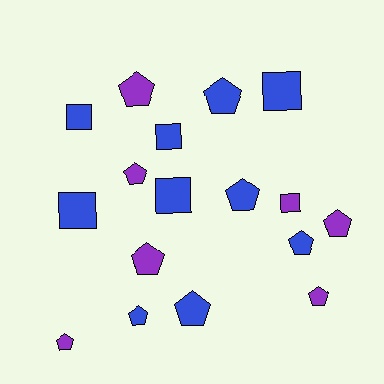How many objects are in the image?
There are 17 objects.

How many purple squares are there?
There is 1 purple square.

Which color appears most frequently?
Blue, with 10 objects.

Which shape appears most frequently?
Pentagon, with 11 objects.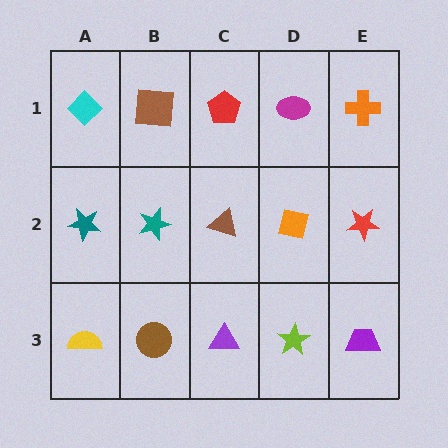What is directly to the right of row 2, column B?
A brown triangle.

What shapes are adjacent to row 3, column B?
A teal star (row 2, column B), a yellow semicircle (row 3, column A), a purple triangle (row 3, column C).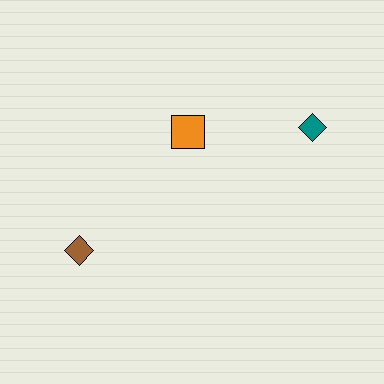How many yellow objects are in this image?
There are no yellow objects.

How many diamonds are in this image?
There are 2 diamonds.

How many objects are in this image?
There are 3 objects.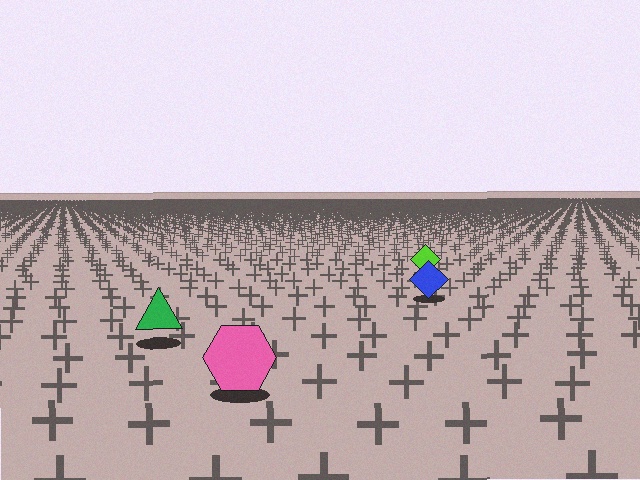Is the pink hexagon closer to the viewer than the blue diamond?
Yes. The pink hexagon is closer — you can tell from the texture gradient: the ground texture is coarser near it.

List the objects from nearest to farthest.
From nearest to farthest: the pink hexagon, the green triangle, the blue diamond, the lime diamond.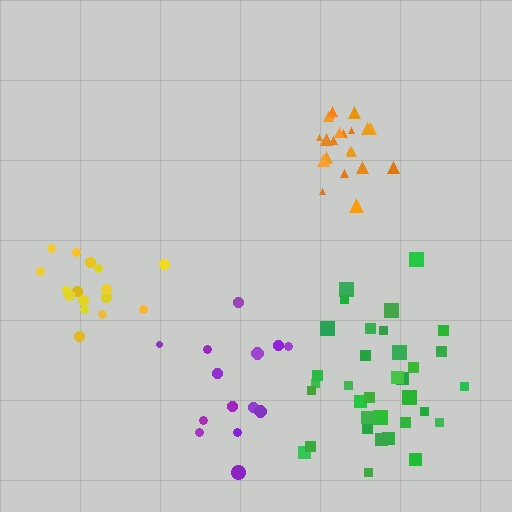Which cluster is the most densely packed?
Orange.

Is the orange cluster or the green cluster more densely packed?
Orange.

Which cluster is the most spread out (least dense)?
Purple.